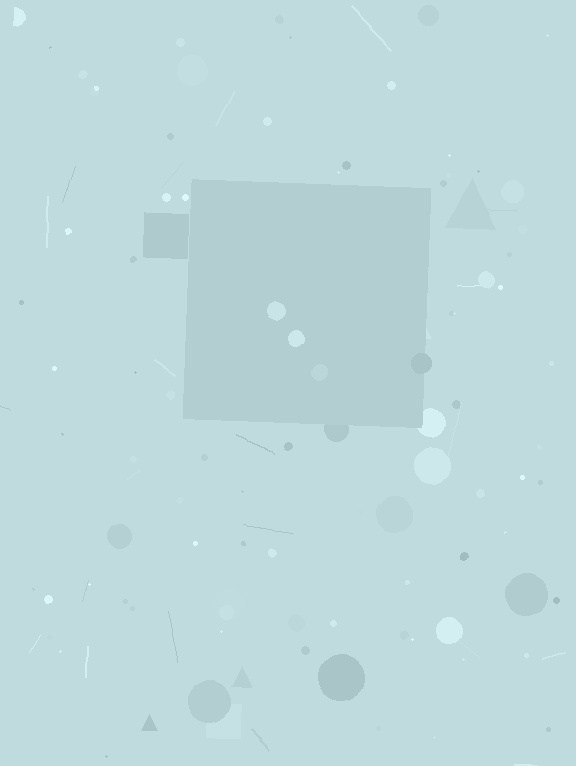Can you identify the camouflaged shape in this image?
The camouflaged shape is a square.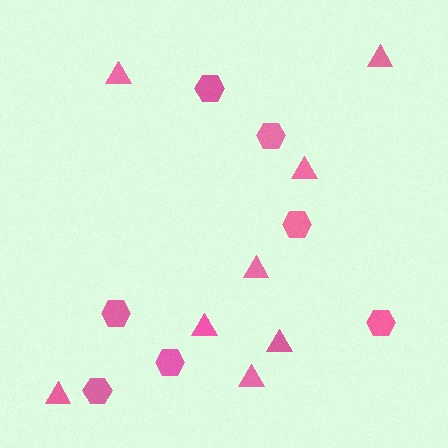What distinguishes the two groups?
There are 2 groups: one group of triangles (8) and one group of hexagons (7).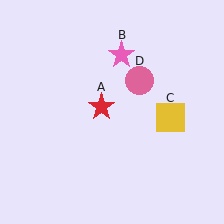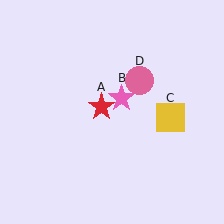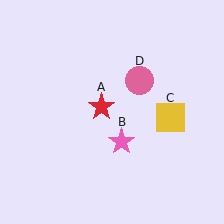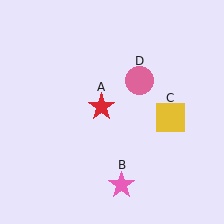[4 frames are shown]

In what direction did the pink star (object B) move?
The pink star (object B) moved down.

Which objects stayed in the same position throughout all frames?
Red star (object A) and yellow square (object C) and pink circle (object D) remained stationary.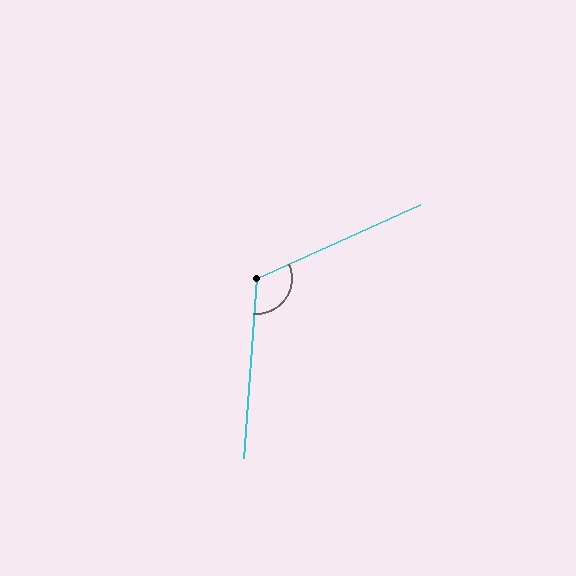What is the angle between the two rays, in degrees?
Approximately 118 degrees.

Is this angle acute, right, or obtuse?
It is obtuse.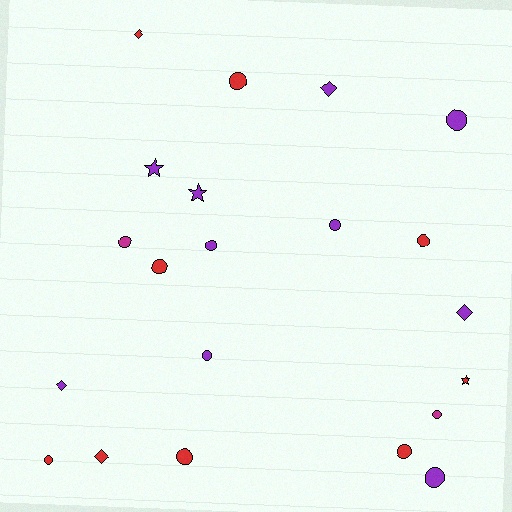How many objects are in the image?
There are 21 objects.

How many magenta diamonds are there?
There are no magenta diamonds.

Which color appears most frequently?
Purple, with 10 objects.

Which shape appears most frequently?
Circle, with 13 objects.